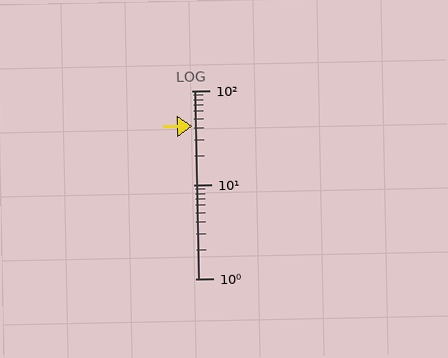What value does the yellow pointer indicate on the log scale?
The pointer indicates approximately 42.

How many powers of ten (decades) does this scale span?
The scale spans 2 decades, from 1 to 100.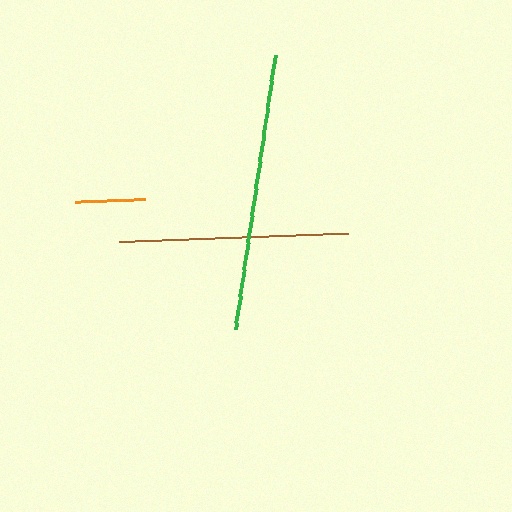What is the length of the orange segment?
The orange segment is approximately 70 pixels long.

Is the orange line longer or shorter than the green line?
The green line is longer than the orange line.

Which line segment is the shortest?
The orange line is the shortest at approximately 70 pixels.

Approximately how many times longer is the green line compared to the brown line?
The green line is approximately 1.2 times the length of the brown line.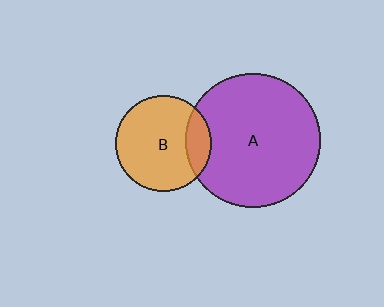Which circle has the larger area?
Circle A (purple).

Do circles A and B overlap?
Yes.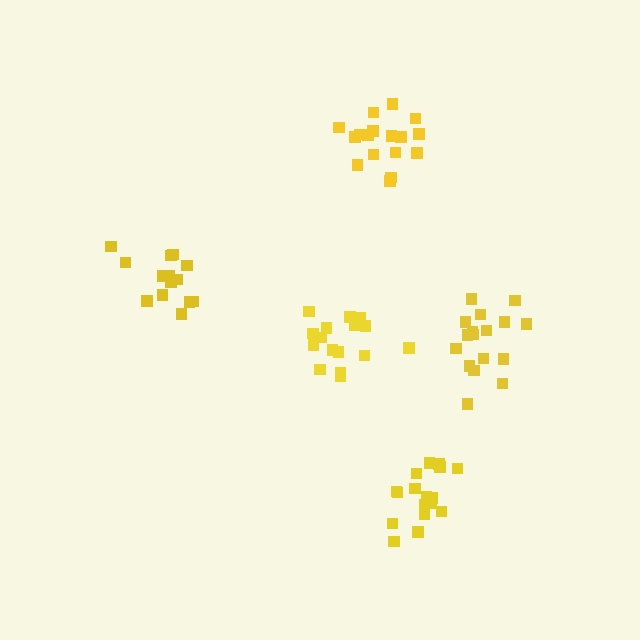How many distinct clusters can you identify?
There are 5 distinct clusters.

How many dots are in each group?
Group 1: 16 dots, Group 2: 17 dots, Group 3: 17 dots, Group 4: 17 dots, Group 5: 14 dots (81 total).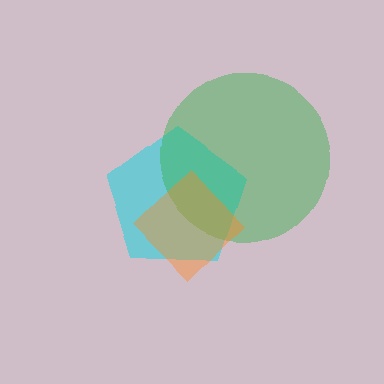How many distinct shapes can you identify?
There are 3 distinct shapes: a cyan pentagon, a green circle, an orange diamond.